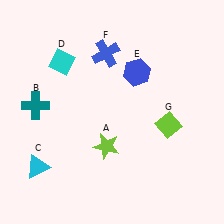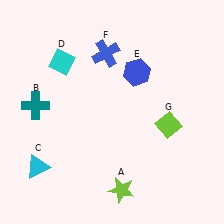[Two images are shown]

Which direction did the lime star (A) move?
The lime star (A) moved down.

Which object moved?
The lime star (A) moved down.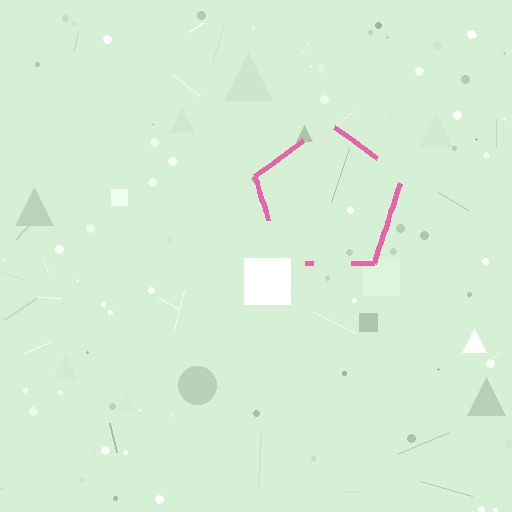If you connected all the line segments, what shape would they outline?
They would outline a pentagon.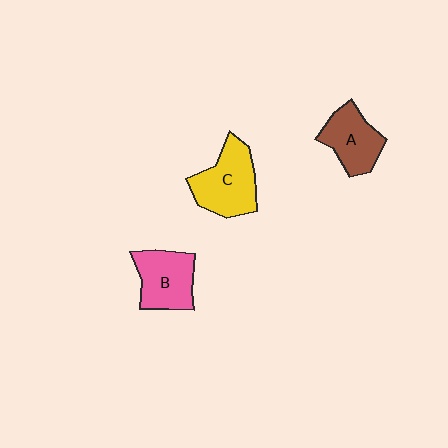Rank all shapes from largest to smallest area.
From largest to smallest: C (yellow), B (pink), A (brown).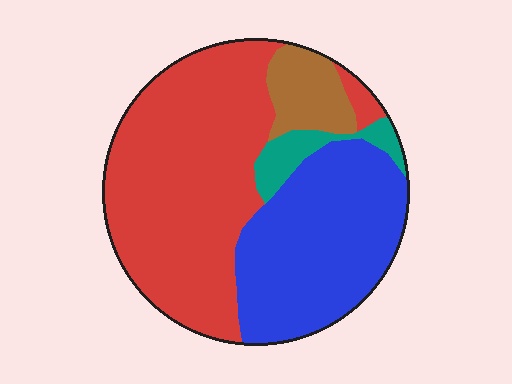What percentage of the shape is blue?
Blue takes up about one third (1/3) of the shape.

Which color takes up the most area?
Red, at roughly 50%.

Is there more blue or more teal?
Blue.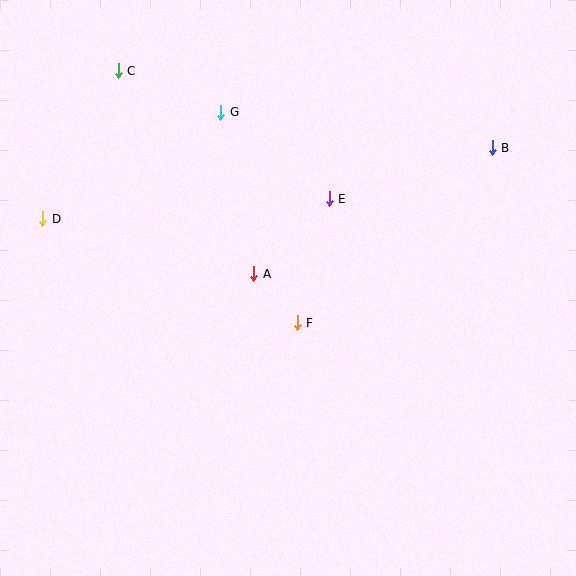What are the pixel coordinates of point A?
Point A is at (254, 274).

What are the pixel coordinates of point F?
Point F is at (297, 323).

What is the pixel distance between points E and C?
The distance between E and C is 246 pixels.